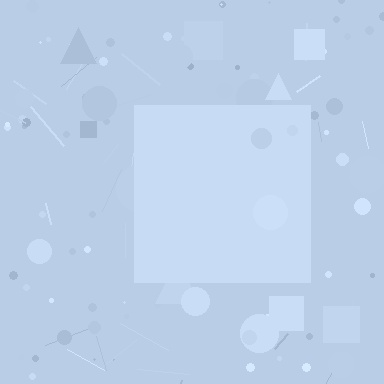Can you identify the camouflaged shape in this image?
The camouflaged shape is a square.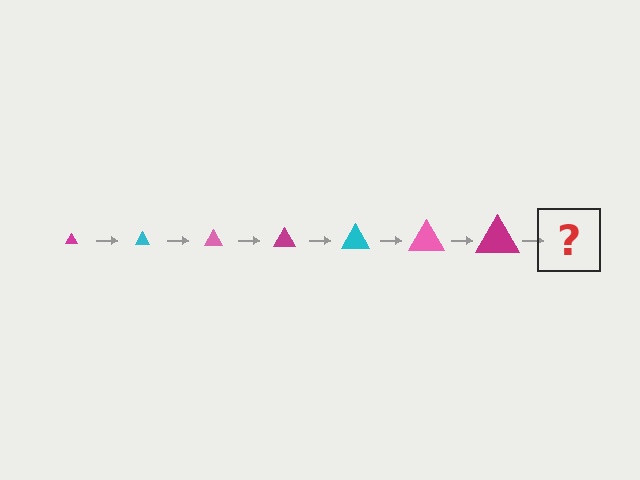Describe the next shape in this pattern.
It should be a cyan triangle, larger than the previous one.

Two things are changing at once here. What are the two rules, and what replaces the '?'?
The two rules are that the triangle grows larger each step and the color cycles through magenta, cyan, and pink. The '?' should be a cyan triangle, larger than the previous one.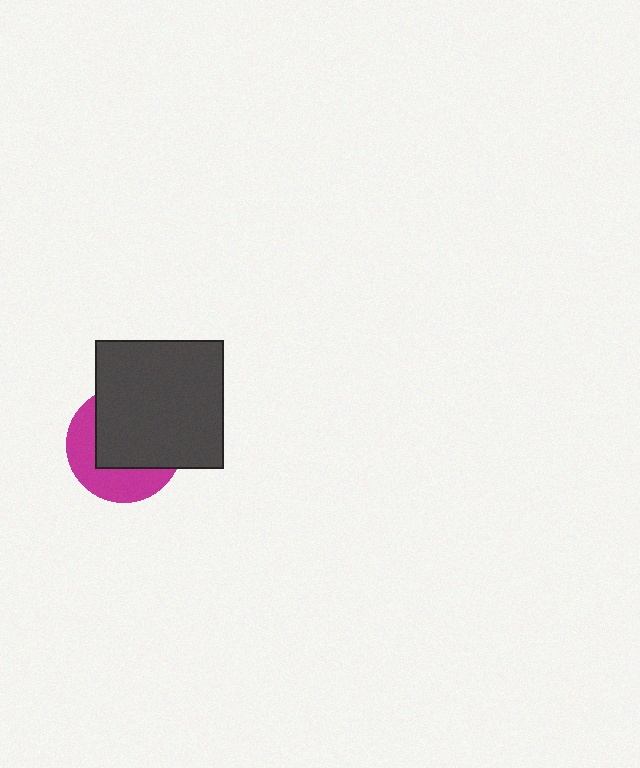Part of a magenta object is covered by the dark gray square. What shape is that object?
It is a circle.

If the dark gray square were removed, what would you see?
You would see the complete magenta circle.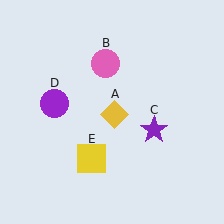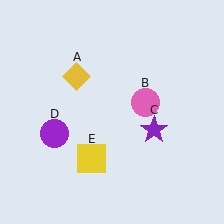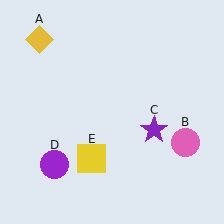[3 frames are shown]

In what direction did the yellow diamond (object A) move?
The yellow diamond (object A) moved up and to the left.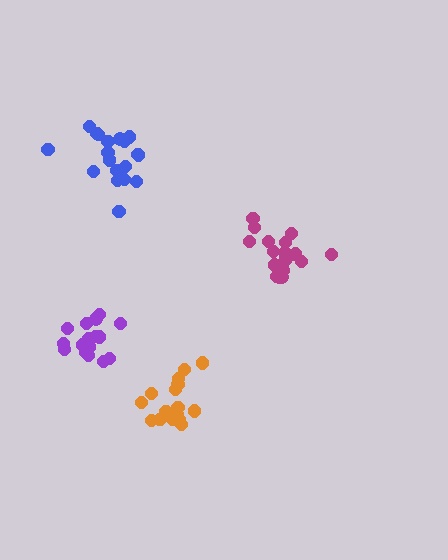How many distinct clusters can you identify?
There are 4 distinct clusters.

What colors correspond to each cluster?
The clusters are colored: blue, magenta, orange, purple.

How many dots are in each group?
Group 1: 19 dots, Group 2: 18 dots, Group 3: 16 dots, Group 4: 16 dots (69 total).